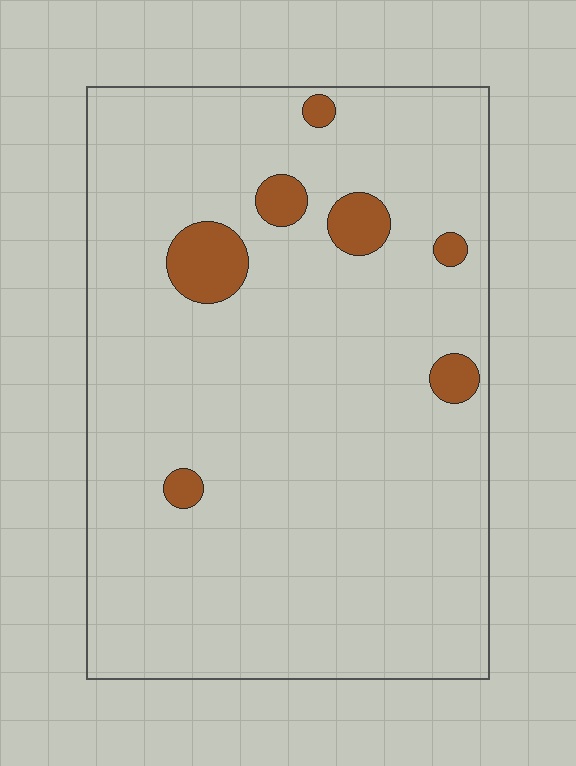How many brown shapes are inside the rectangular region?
7.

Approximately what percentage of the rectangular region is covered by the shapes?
Approximately 5%.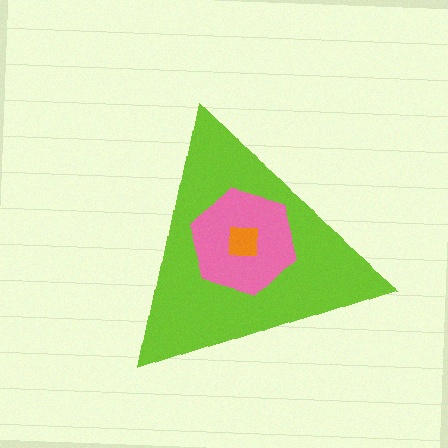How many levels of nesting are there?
3.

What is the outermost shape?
The lime triangle.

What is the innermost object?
The orange square.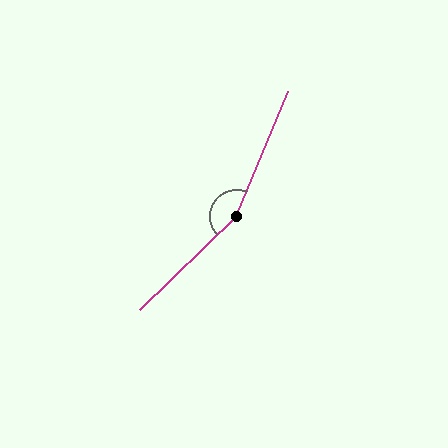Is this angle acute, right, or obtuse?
It is obtuse.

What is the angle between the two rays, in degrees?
Approximately 156 degrees.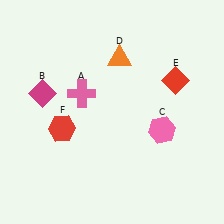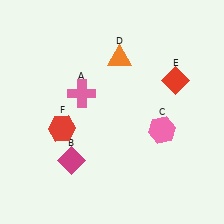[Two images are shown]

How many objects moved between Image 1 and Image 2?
1 object moved between the two images.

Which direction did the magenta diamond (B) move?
The magenta diamond (B) moved down.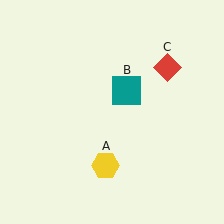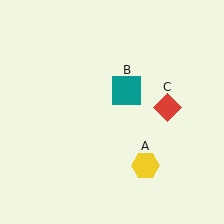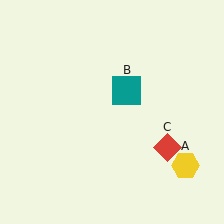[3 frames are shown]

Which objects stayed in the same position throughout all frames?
Teal square (object B) remained stationary.